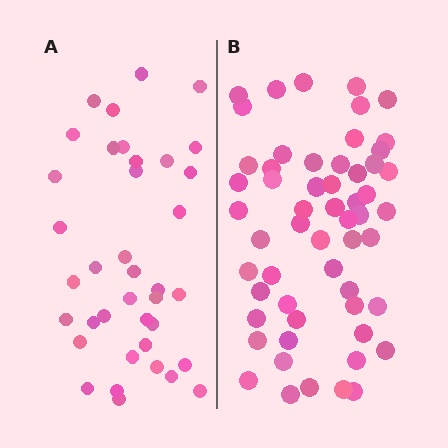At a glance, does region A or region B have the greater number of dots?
Region B (the right region) has more dots.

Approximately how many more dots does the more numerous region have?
Region B has approximately 20 more dots than region A.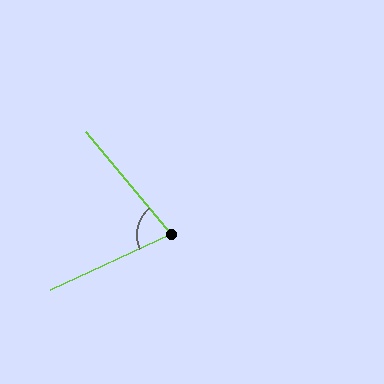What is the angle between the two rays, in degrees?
Approximately 75 degrees.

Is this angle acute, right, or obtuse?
It is acute.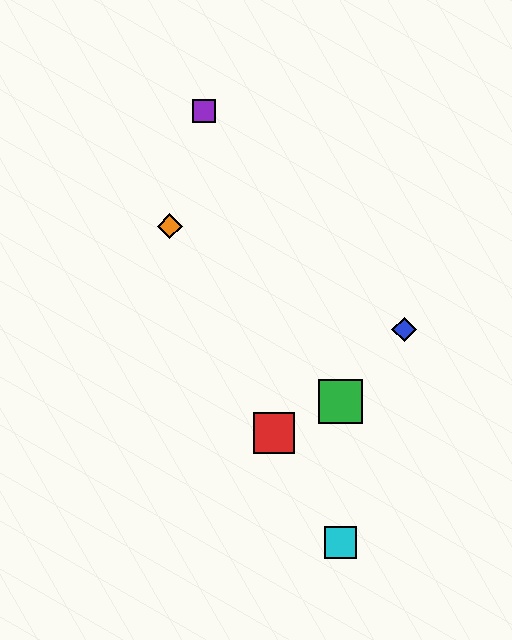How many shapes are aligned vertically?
3 shapes (the green square, the yellow square, the cyan square) are aligned vertically.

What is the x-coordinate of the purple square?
The purple square is at x≈204.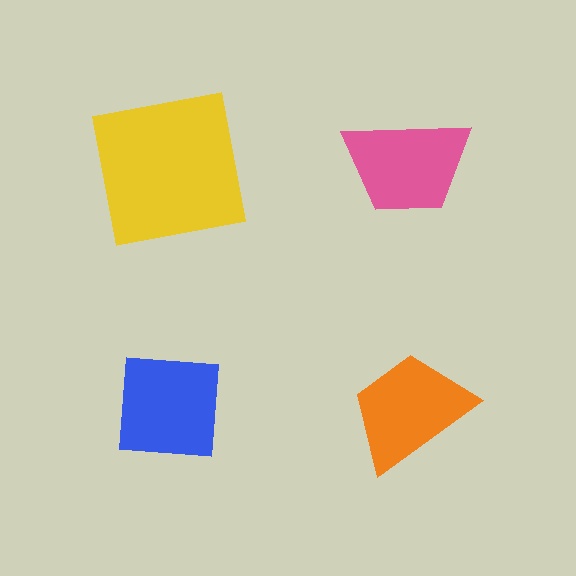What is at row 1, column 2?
A pink trapezoid.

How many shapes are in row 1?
2 shapes.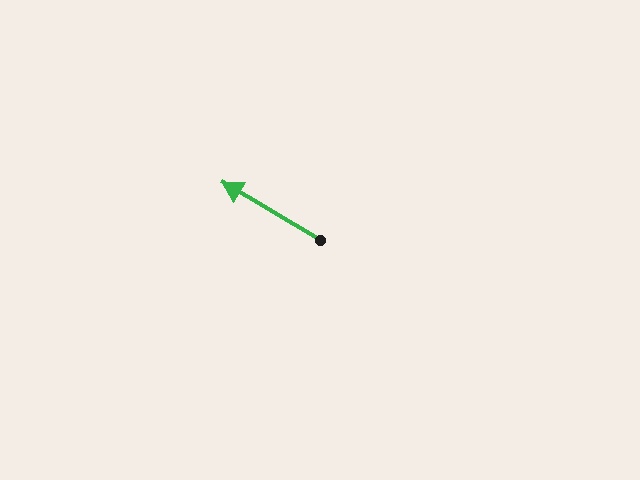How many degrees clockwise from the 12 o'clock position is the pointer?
Approximately 301 degrees.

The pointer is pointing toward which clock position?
Roughly 10 o'clock.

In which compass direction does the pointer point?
Northwest.